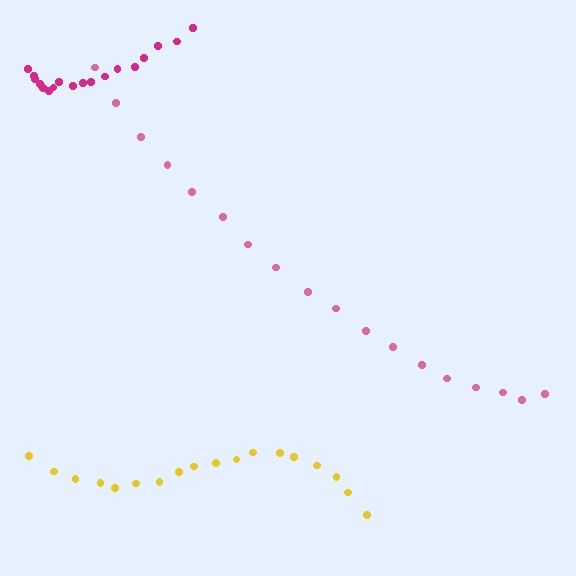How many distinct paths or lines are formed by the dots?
There are 3 distinct paths.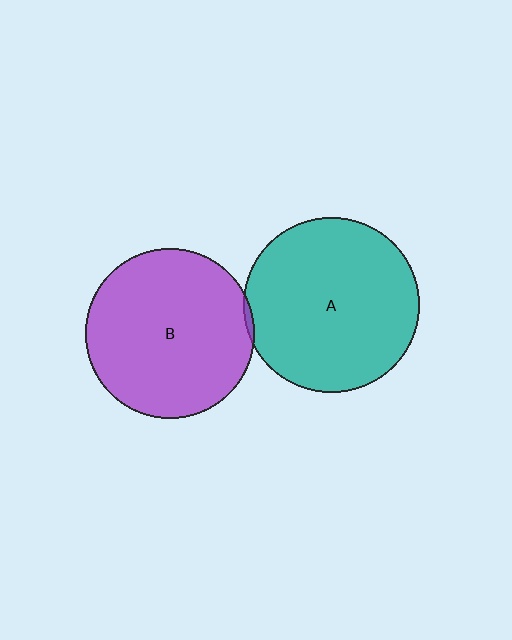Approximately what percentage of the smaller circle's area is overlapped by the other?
Approximately 5%.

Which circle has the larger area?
Circle A (teal).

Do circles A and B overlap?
Yes.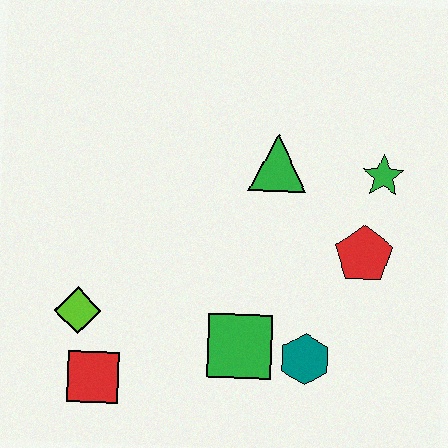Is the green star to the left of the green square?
No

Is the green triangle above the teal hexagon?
Yes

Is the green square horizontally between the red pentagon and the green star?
No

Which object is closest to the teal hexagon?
The green square is closest to the teal hexagon.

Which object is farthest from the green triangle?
The red square is farthest from the green triangle.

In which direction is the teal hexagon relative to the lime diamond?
The teal hexagon is to the right of the lime diamond.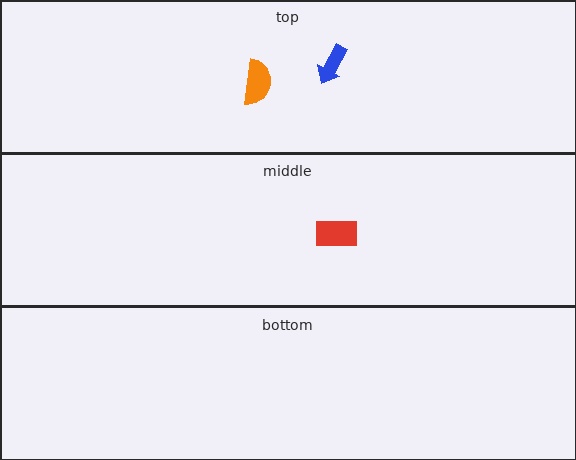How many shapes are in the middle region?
1.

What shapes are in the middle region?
The red rectangle.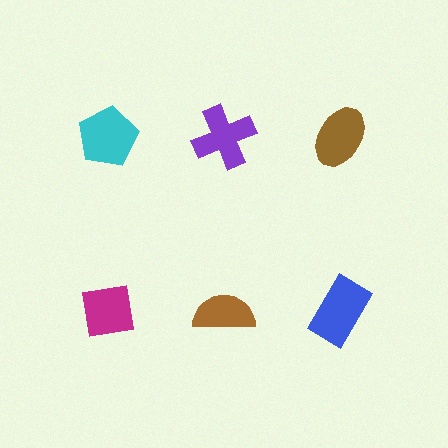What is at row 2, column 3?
A blue rectangle.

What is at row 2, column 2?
A brown semicircle.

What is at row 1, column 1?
A cyan pentagon.